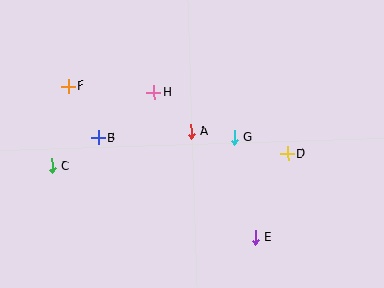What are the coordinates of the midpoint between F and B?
The midpoint between F and B is at (83, 112).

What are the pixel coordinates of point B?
Point B is at (98, 138).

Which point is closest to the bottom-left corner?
Point C is closest to the bottom-left corner.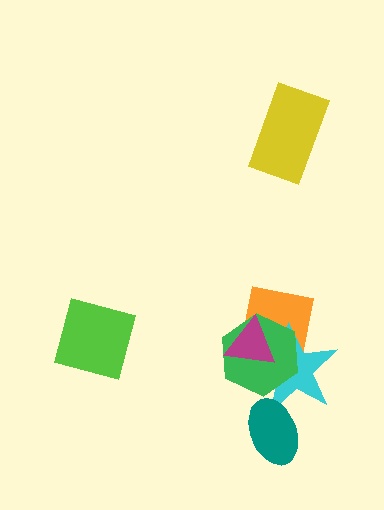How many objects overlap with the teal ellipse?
1 object overlaps with the teal ellipse.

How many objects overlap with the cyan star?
4 objects overlap with the cyan star.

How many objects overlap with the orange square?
3 objects overlap with the orange square.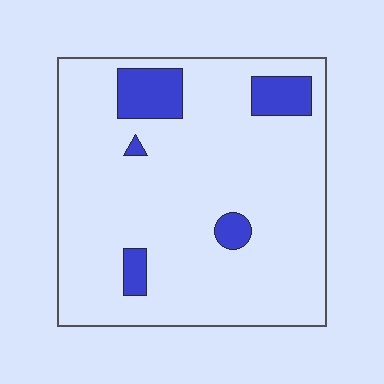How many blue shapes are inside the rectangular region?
5.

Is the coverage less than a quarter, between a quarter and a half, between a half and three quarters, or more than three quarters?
Less than a quarter.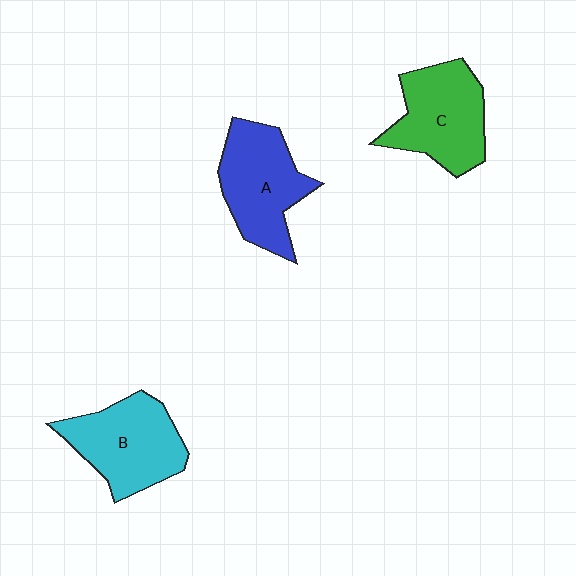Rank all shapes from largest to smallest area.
From largest to smallest: B (cyan), A (blue), C (green).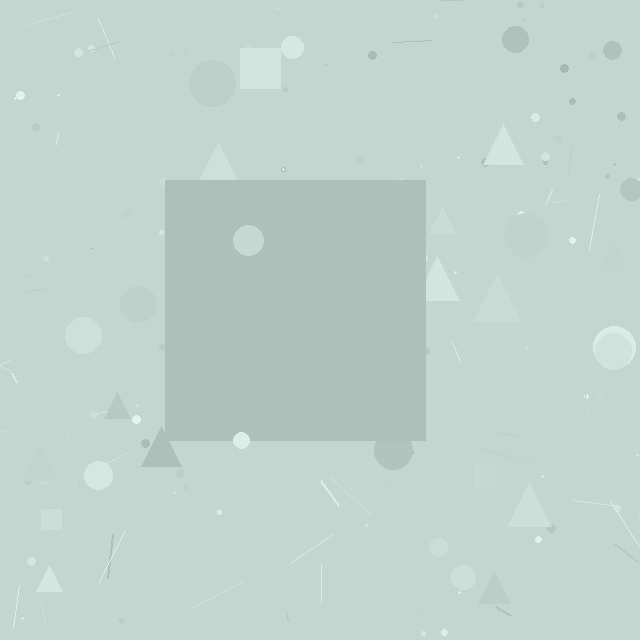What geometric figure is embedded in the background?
A square is embedded in the background.